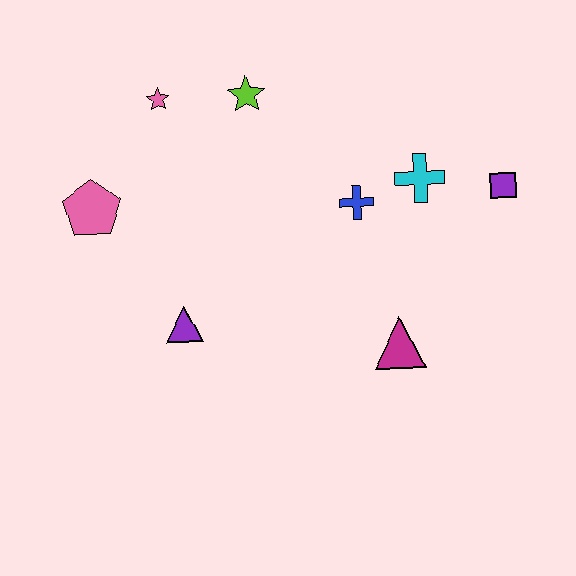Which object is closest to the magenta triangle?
The blue cross is closest to the magenta triangle.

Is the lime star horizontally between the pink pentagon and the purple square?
Yes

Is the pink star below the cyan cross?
No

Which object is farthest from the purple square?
The pink pentagon is farthest from the purple square.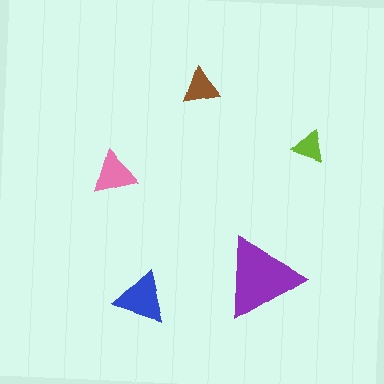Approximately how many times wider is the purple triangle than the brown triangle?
About 2 times wider.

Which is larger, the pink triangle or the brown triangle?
The pink one.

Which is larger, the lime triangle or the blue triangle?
The blue one.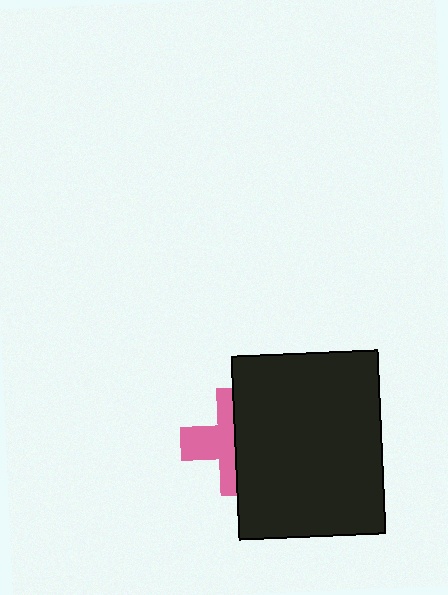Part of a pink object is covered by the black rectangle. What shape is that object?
It is a cross.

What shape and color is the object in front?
The object in front is a black rectangle.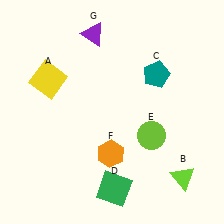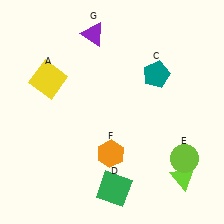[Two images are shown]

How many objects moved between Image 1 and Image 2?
1 object moved between the two images.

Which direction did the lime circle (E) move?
The lime circle (E) moved right.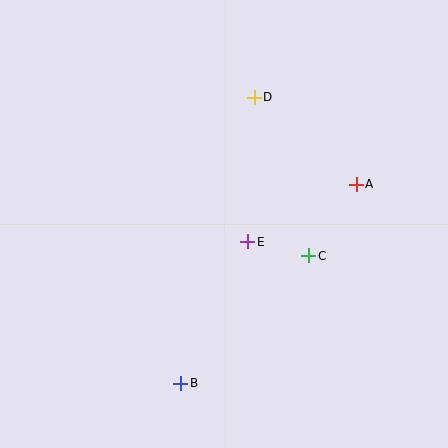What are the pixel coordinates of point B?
Point B is at (181, 383).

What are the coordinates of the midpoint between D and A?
The midpoint between D and A is at (305, 141).